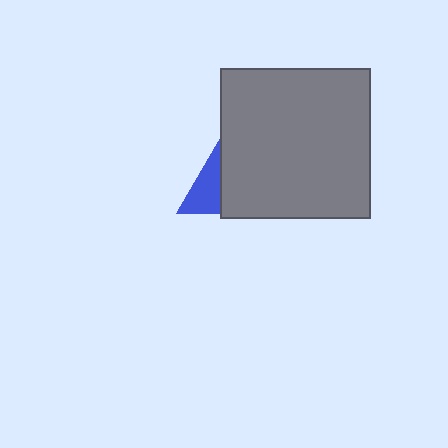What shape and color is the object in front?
The object in front is a gray square.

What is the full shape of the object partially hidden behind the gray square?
The partially hidden object is a blue triangle.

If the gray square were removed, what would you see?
You would see the complete blue triangle.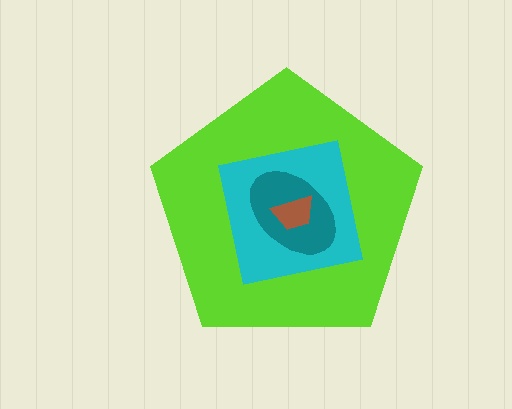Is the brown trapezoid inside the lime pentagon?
Yes.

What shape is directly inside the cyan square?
The teal ellipse.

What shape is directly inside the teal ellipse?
The brown trapezoid.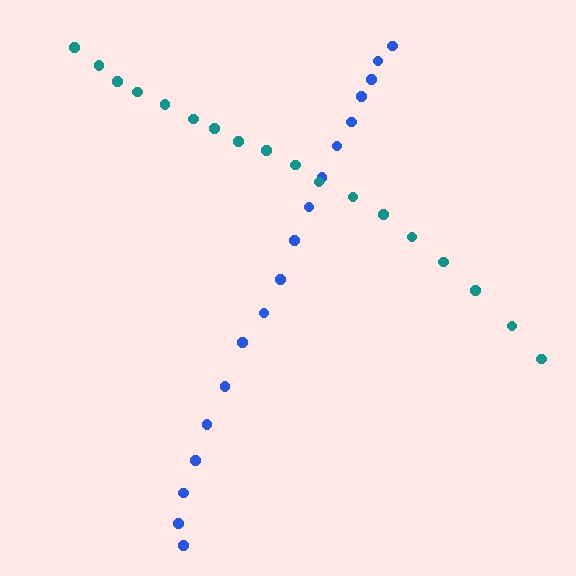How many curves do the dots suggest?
There are 2 distinct paths.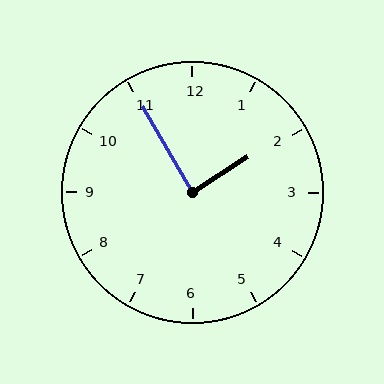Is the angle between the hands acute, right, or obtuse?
It is right.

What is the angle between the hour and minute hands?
Approximately 88 degrees.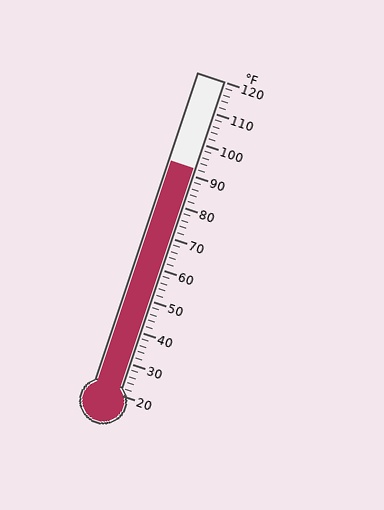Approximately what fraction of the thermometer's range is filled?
The thermometer is filled to approximately 70% of its range.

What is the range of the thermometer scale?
The thermometer scale ranges from 20°F to 120°F.